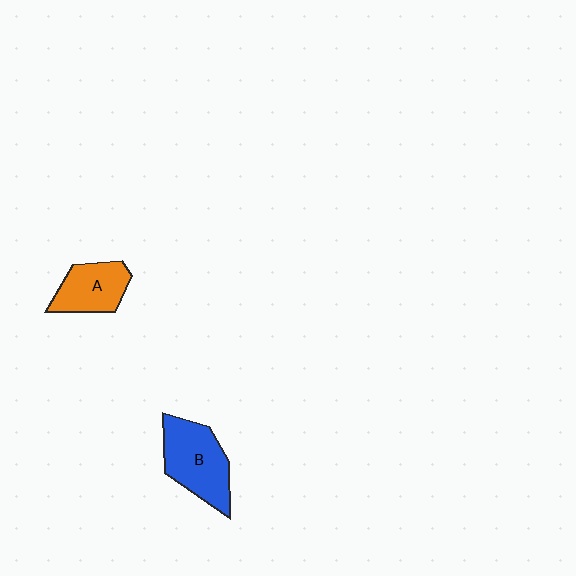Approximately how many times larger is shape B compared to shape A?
Approximately 1.4 times.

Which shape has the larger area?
Shape B (blue).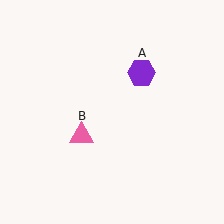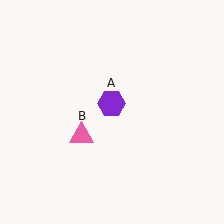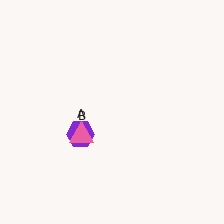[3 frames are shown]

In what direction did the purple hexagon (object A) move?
The purple hexagon (object A) moved down and to the left.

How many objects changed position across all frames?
1 object changed position: purple hexagon (object A).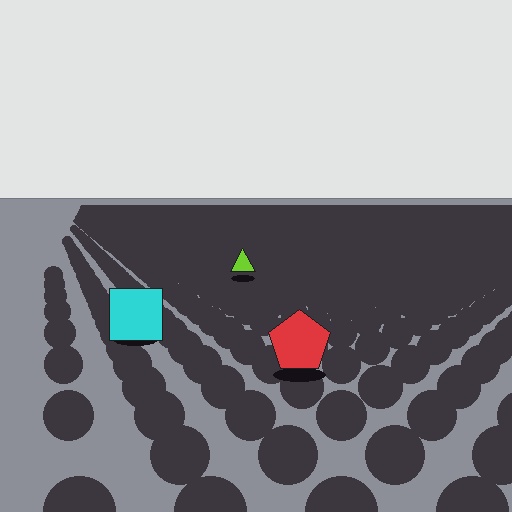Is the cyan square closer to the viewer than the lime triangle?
Yes. The cyan square is closer — you can tell from the texture gradient: the ground texture is coarser near it.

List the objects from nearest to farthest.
From nearest to farthest: the red pentagon, the cyan square, the lime triangle.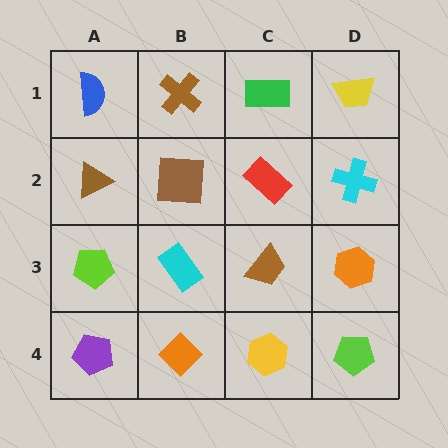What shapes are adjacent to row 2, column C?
A green rectangle (row 1, column C), a brown trapezoid (row 3, column C), a brown square (row 2, column B), a cyan cross (row 2, column D).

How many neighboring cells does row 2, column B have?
4.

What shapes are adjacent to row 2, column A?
A blue semicircle (row 1, column A), a lime pentagon (row 3, column A), a brown square (row 2, column B).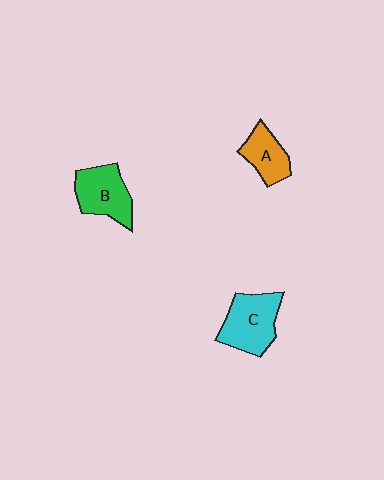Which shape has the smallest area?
Shape A (orange).